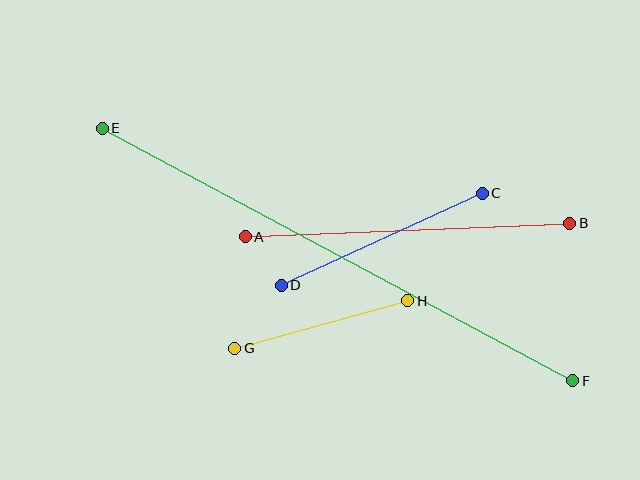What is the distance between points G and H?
The distance is approximately 179 pixels.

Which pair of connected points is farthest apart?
Points E and F are farthest apart.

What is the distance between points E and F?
The distance is approximately 534 pixels.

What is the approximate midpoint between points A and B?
The midpoint is at approximately (407, 230) pixels.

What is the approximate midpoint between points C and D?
The midpoint is at approximately (382, 239) pixels.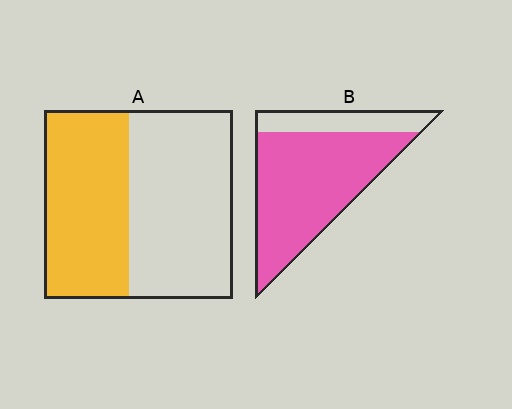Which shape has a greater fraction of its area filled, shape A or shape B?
Shape B.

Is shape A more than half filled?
No.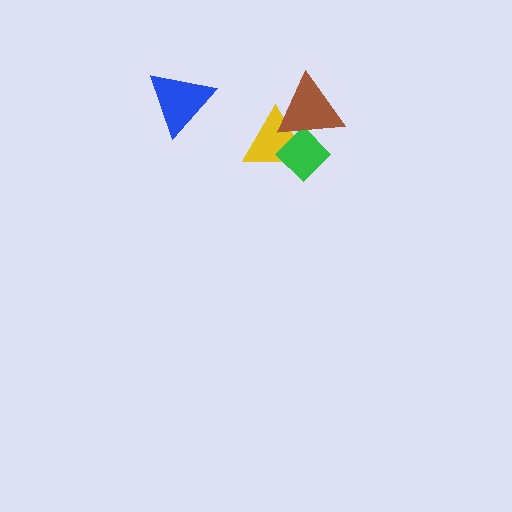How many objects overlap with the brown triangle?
2 objects overlap with the brown triangle.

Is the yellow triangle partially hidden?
Yes, it is partially covered by another shape.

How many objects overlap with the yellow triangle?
2 objects overlap with the yellow triangle.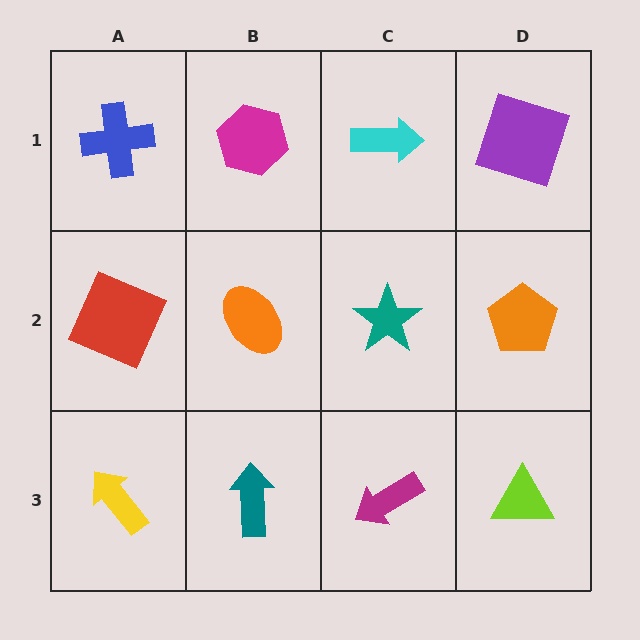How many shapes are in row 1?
4 shapes.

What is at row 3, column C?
A magenta arrow.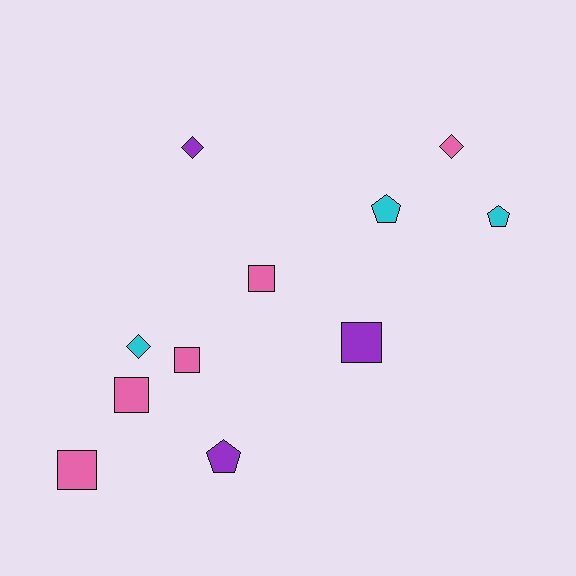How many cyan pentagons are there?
There are 2 cyan pentagons.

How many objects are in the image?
There are 11 objects.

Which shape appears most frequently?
Square, with 5 objects.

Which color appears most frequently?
Pink, with 5 objects.